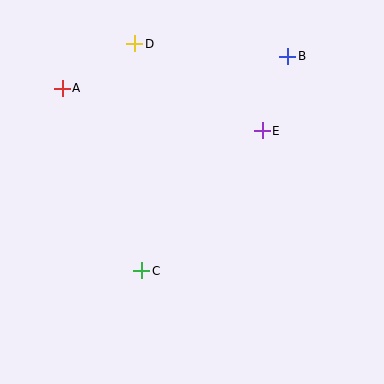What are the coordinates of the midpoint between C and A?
The midpoint between C and A is at (102, 179).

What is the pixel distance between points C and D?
The distance between C and D is 227 pixels.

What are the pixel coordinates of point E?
Point E is at (262, 131).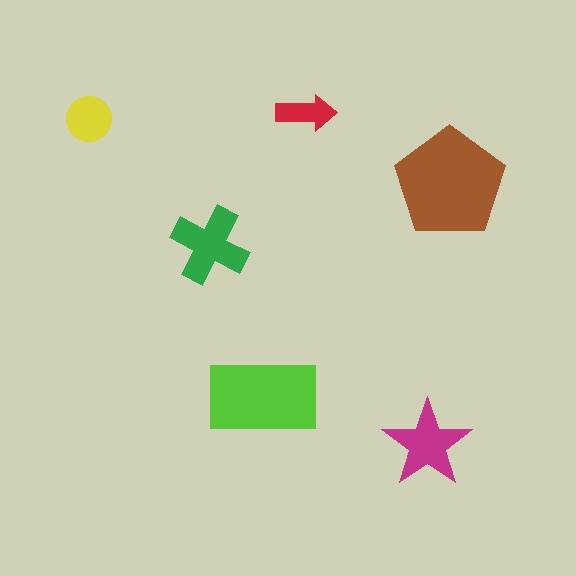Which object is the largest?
The brown pentagon.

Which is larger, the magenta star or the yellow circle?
The magenta star.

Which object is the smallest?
The red arrow.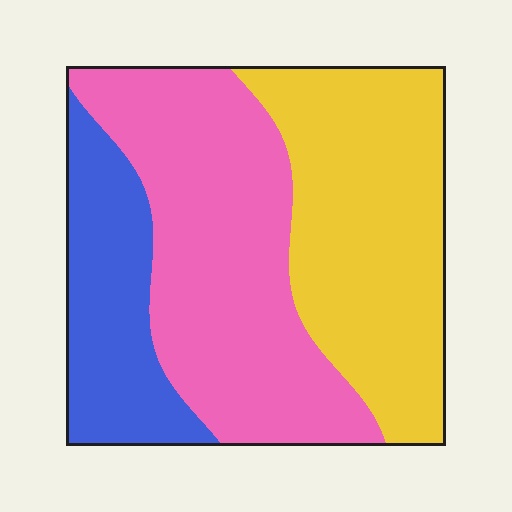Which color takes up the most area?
Pink, at roughly 40%.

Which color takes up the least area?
Blue, at roughly 20%.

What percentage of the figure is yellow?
Yellow takes up about three eighths (3/8) of the figure.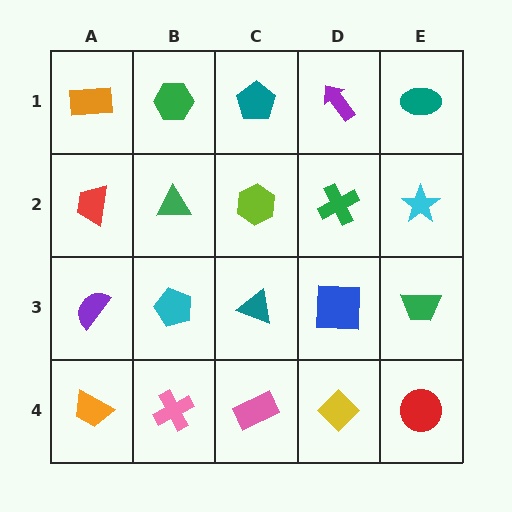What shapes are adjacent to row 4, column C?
A teal triangle (row 3, column C), a pink cross (row 4, column B), a yellow diamond (row 4, column D).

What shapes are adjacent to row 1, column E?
A cyan star (row 2, column E), a purple arrow (row 1, column D).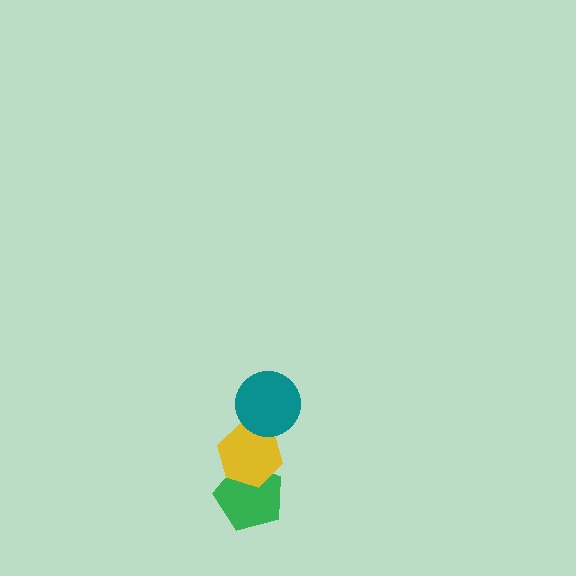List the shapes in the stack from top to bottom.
From top to bottom: the teal circle, the yellow hexagon, the green pentagon.